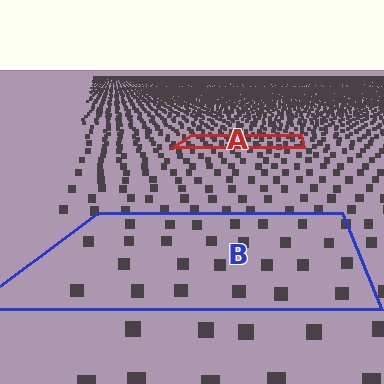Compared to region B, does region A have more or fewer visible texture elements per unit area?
Region A has more texture elements per unit area — they are packed more densely because it is farther away.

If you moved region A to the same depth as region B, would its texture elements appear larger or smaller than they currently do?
They would appear larger. At a closer depth, the same texture elements are projected at a bigger on-screen size.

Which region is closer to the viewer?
Region B is closer. The texture elements there are larger and more spread out.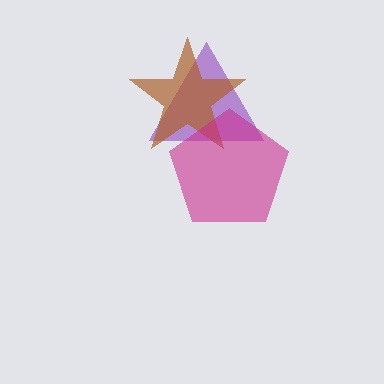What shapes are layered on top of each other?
The layered shapes are: a purple triangle, a brown star, a magenta pentagon.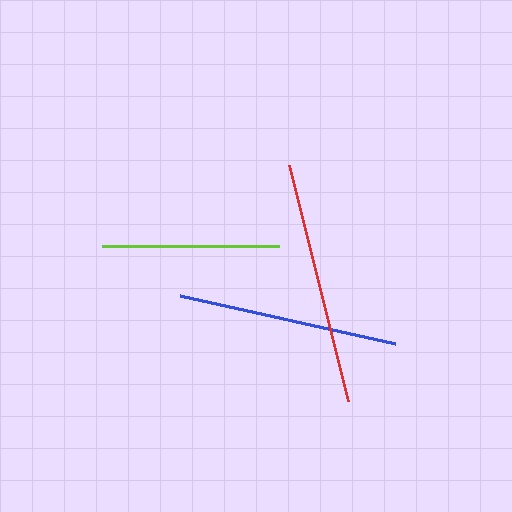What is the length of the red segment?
The red segment is approximately 244 pixels long.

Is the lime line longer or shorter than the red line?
The red line is longer than the lime line.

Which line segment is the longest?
The red line is the longest at approximately 244 pixels.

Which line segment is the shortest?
The lime line is the shortest at approximately 177 pixels.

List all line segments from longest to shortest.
From longest to shortest: red, blue, lime.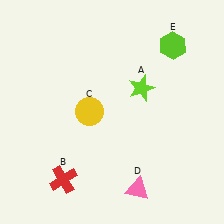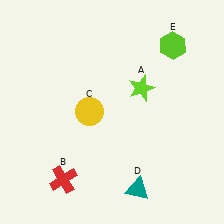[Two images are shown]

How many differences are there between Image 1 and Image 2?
There is 1 difference between the two images.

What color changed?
The triangle (D) changed from pink in Image 1 to teal in Image 2.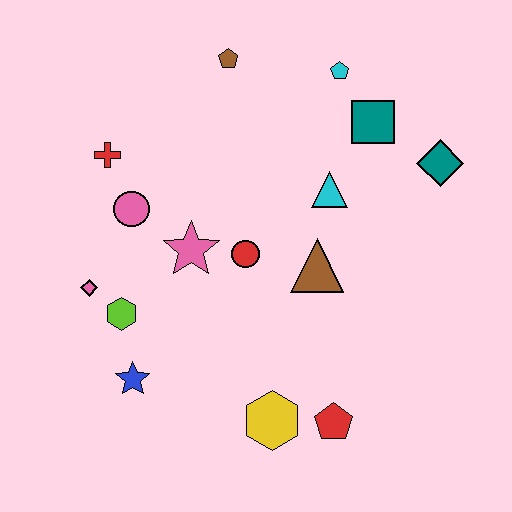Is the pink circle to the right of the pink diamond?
Yes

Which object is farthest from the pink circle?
The teal diamond is farthest from the pink circle.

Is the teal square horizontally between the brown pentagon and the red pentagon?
No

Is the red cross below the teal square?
Yes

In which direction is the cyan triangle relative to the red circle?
The cyan triangle is to the right of the red circle.